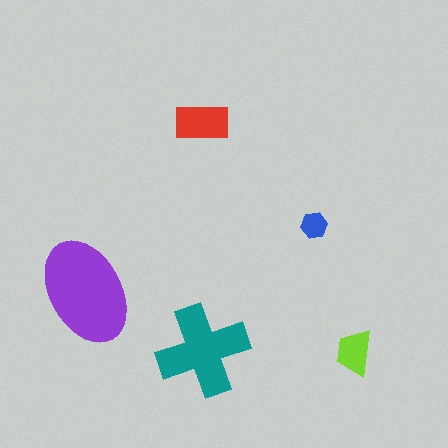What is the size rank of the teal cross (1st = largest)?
2nd.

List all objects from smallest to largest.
The blue hexagon, the lime trapezoid, the red rectangle, the teal cross, the purple ellipse.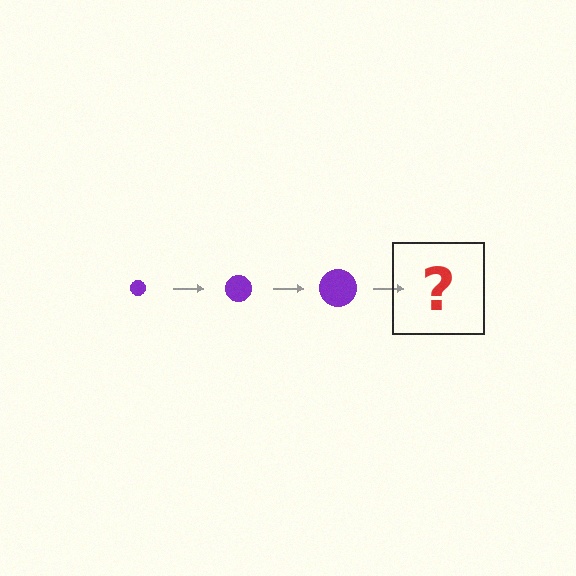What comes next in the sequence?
The next element should be a purple circle, larger than the previous one.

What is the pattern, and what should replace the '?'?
The pattern is that the circle gets progressively larger each step. The '?' should be a purple circle, larger than the previous one.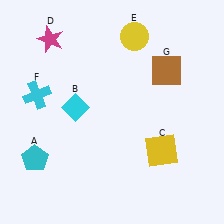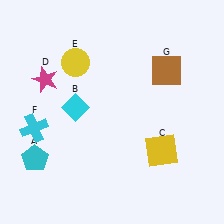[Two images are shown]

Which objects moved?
The objects that moved are: the magenta star (D), the yellow circle (E), the cyan cross (F).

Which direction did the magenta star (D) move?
The magenta star (D) moved down.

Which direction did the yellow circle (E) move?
The yellow circle (E) moved left.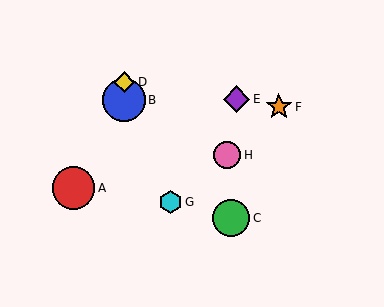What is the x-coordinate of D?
Object D is at x≈124.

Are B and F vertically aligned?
No, B is at x≈124 and F is at x≈279.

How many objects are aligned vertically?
2 objects (B, D) are aligned vertically.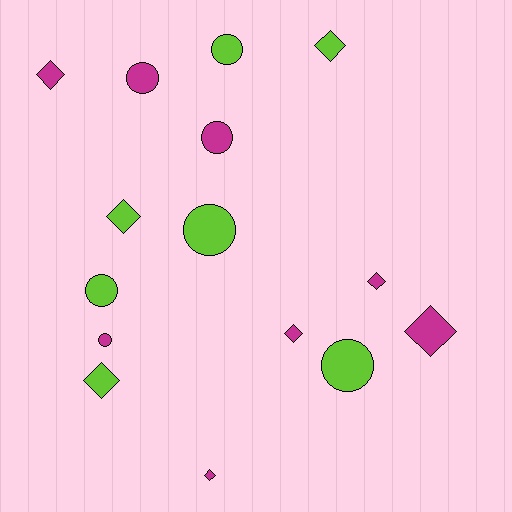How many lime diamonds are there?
There are 3 lime diamonds.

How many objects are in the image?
There are 15 objects.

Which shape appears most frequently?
Diamond, with 8 objects.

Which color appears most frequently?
Magenta, with 8 objects.